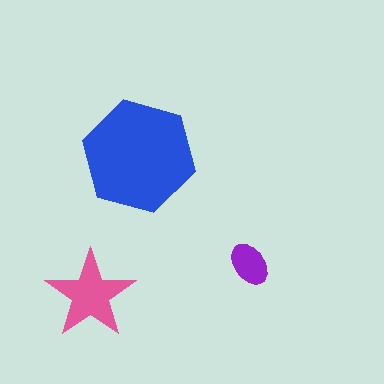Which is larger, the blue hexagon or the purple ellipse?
The blue hexagon.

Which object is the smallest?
The purple ellipse.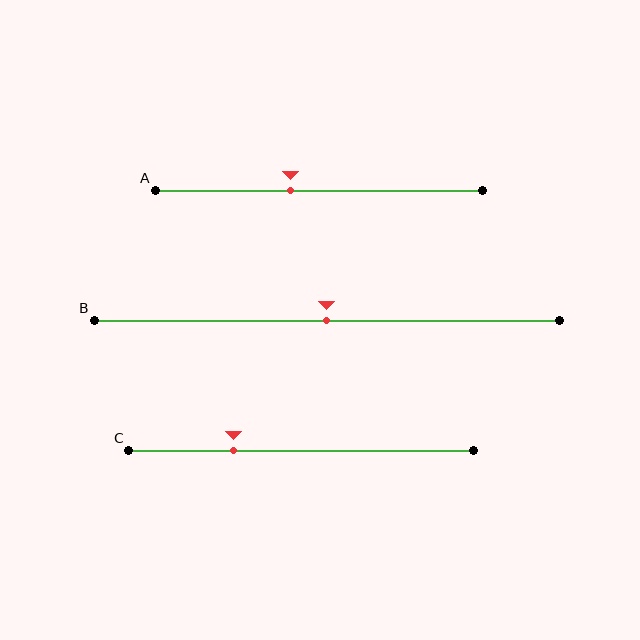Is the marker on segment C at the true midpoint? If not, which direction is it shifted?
No, the marker on segment C is shifted to the left by about 20% of the segment length.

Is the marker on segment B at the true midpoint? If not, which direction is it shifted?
Yes, the marker on segment B is at the true midpoint.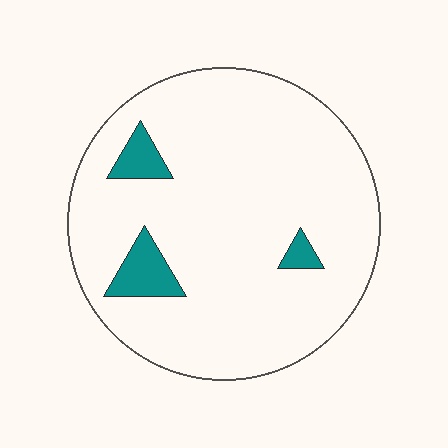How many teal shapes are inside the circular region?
3.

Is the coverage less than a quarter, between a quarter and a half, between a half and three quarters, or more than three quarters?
Less than a quarter.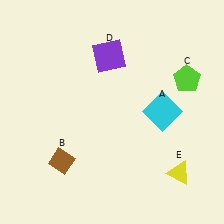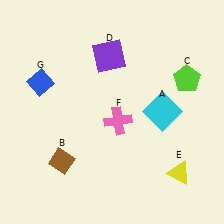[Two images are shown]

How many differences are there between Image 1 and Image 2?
There are 2 differences between the two images.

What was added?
A pink cross (F), a blue diamond (G) were added in Image 2.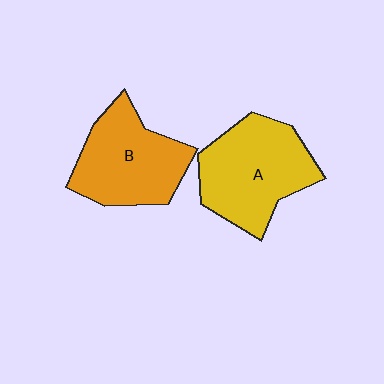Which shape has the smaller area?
Shape B (orange).